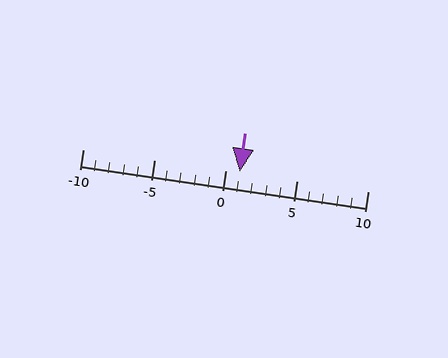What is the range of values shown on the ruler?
The ruler shows values from -10 to 10.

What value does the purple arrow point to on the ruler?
The purple arrow points to approximately 1.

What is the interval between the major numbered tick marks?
The major tick marks are spaced 5 units apart.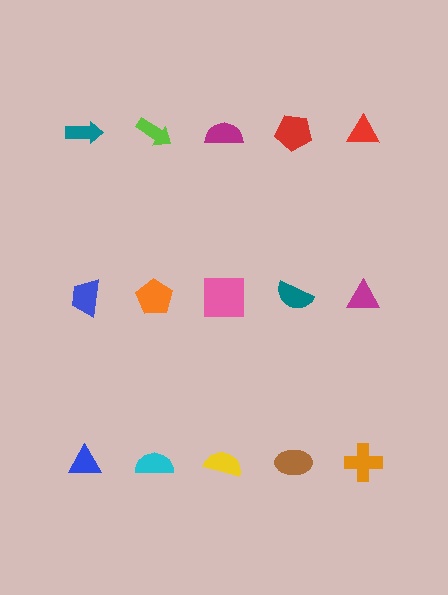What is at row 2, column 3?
A pink square.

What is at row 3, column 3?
A yellow semicircle.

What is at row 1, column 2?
A lime arrow.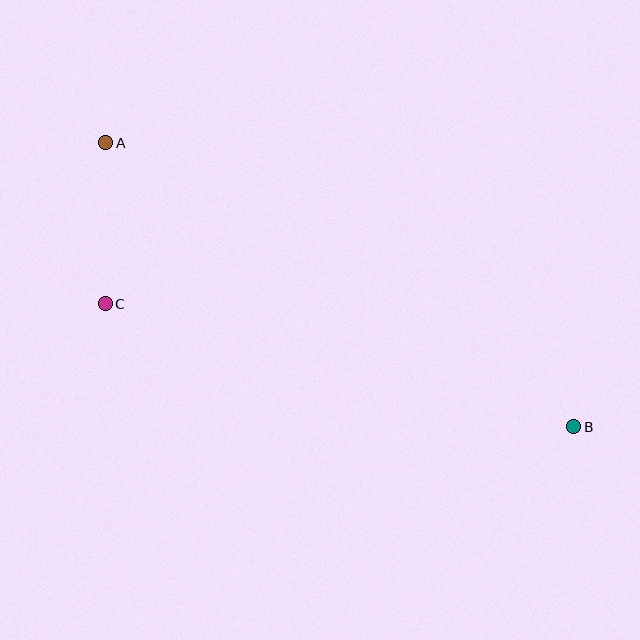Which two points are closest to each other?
Points A and C are closest to each other.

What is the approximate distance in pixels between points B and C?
The distance between B and C is approximately 484 pixels.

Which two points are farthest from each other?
Points A and B are farthest from each other.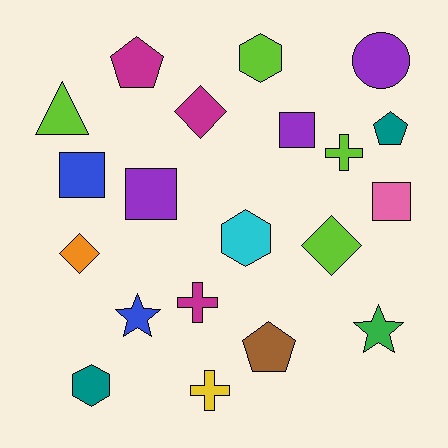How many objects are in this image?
There are 20 objects.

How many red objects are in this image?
There are no red objects.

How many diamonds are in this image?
There are 3 diamonds.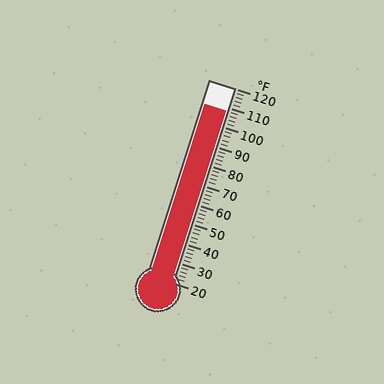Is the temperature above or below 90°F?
The temperature is above 90°F.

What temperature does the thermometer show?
The thermometer shows approximately 108°F.